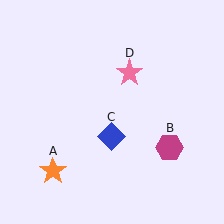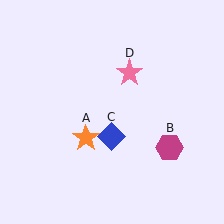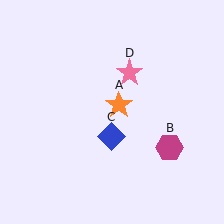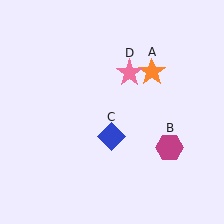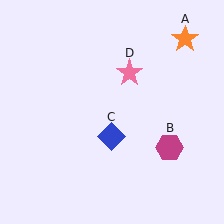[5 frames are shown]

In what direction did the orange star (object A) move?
The orange star (object A) moved up and to the right.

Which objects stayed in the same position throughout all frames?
Magenta hexagon (object B) and blue diamond (object C) and pink star (object D) remained stationary.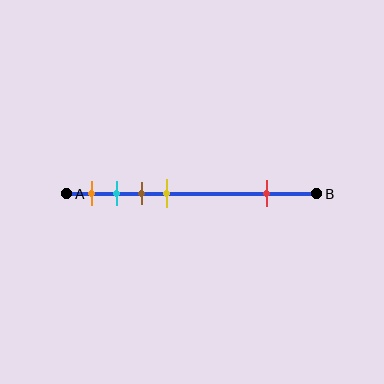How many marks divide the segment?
There are 5 marks dividing the segment.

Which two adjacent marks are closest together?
The cyan and brown marks are the closest adjacent pair.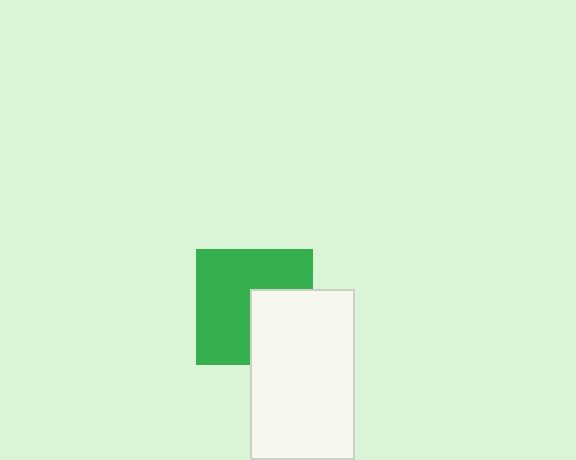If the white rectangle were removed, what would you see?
You would see the complete green square.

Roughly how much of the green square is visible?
About half of it is visible (roughly 64%).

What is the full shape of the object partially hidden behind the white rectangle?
The partially hidden object is a green square.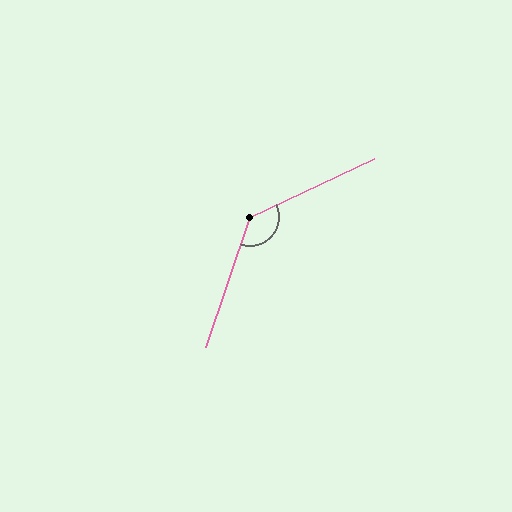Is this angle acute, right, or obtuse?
It is obtuse.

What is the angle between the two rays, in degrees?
Approximately 134 degrees.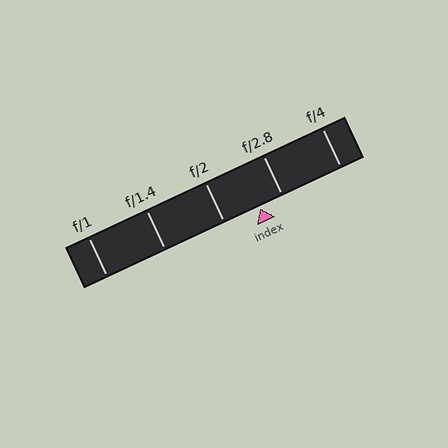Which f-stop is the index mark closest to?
The index mark is closest to f/2.8.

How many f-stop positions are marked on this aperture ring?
There are 5 f-stop positions marked.